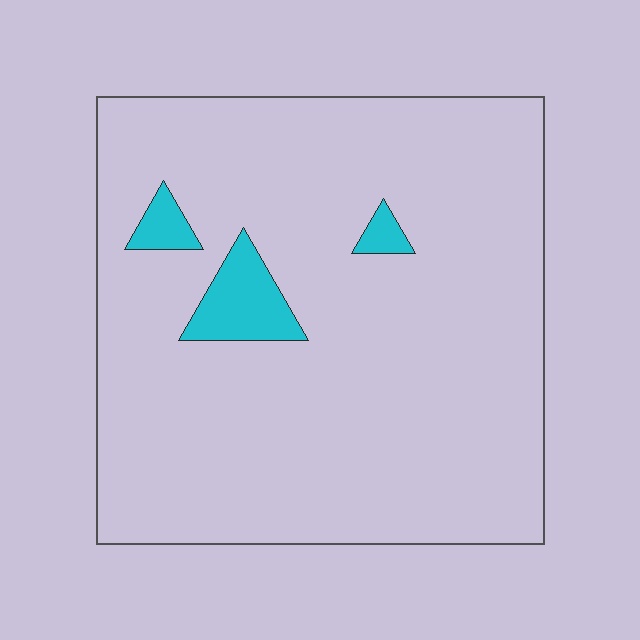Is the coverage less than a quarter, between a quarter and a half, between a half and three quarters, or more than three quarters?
Less than a quarter.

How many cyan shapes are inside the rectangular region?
3.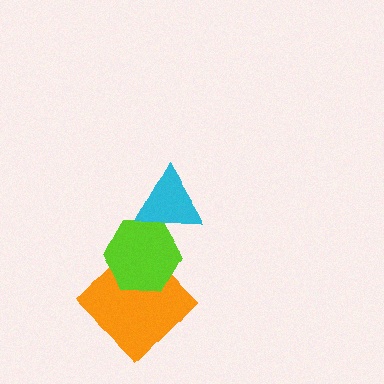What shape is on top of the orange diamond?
The lime hexagon is on top of the orange diamond.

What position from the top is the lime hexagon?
The lime hexagon is 2nd from the top.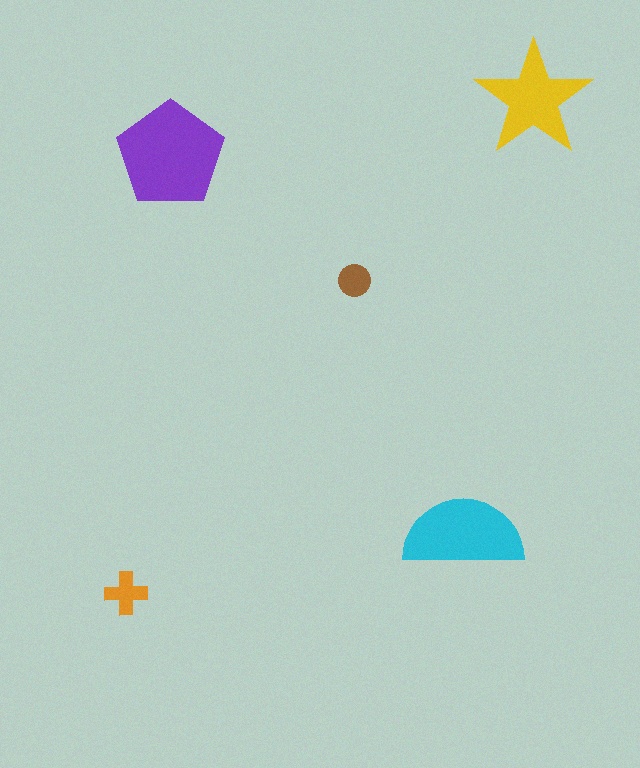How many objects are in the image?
There are 5 objects in the image.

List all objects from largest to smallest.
The purple pentagon, the cyan semicircle, the yellow star, the orange cross, the brown circle.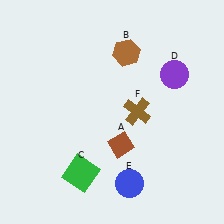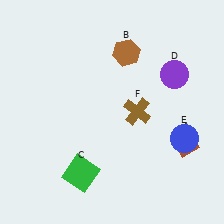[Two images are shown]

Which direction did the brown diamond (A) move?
The brown diamond (A) moved right.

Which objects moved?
The objects that moved are: the brown diamond (A), the blue circle (E).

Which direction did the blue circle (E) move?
The blue circle (E) moved right.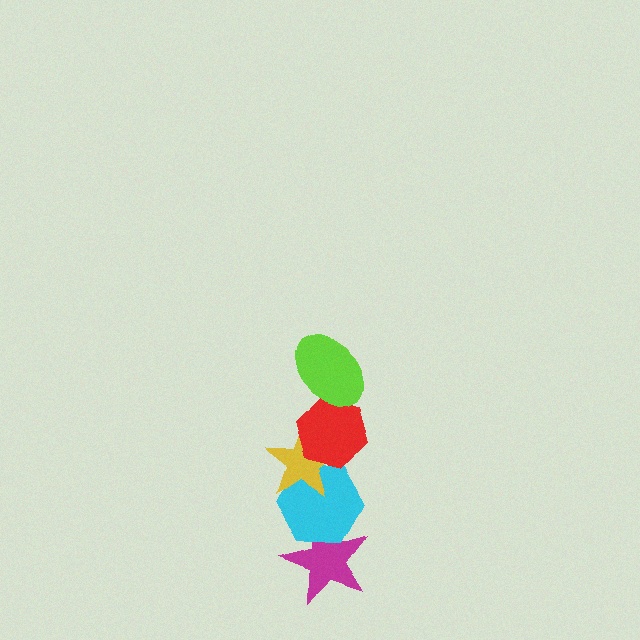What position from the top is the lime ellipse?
The lime ellipse is 1st from the top.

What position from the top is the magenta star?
The magenta star is 5th from the top.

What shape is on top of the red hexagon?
The lime ellipse is on top of the red hexagon.